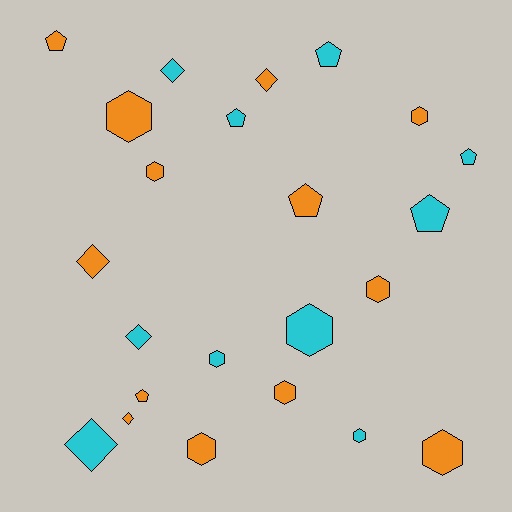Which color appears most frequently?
Orange, with 13 objects.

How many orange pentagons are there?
There are 3 orange pentagons.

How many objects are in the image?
There are 23 objects.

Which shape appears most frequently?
Hexagon, with 10 objects.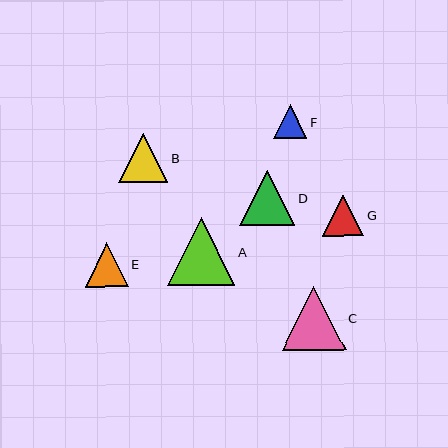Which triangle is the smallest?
Triangle F is the smallest with a size of approximately 33 pixels.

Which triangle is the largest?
Triangle A is the largest with a size of approximately 68 pixels.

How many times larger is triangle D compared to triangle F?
Triangle D is approximately 1.6 times the size of triangle F.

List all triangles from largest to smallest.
From largest to smallest: A, C, D, B, E, G, F.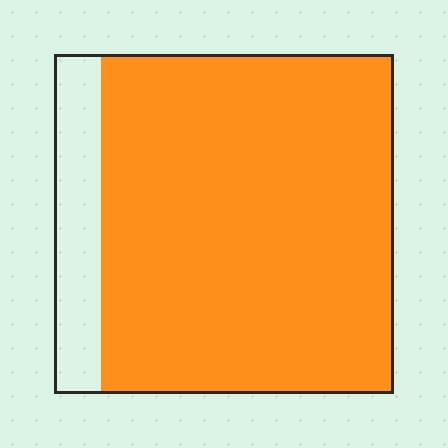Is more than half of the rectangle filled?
Yes.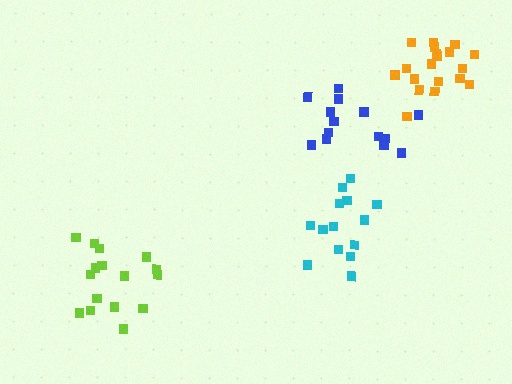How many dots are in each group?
Group 1: 15 dots, Group 2: 16 dots, Group 3: 19 dots, Group 4: 14 dots (64 total).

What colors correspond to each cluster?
The clusters are colored: cyan, lime, orange, blue.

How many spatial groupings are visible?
There are 4 spatial groupings.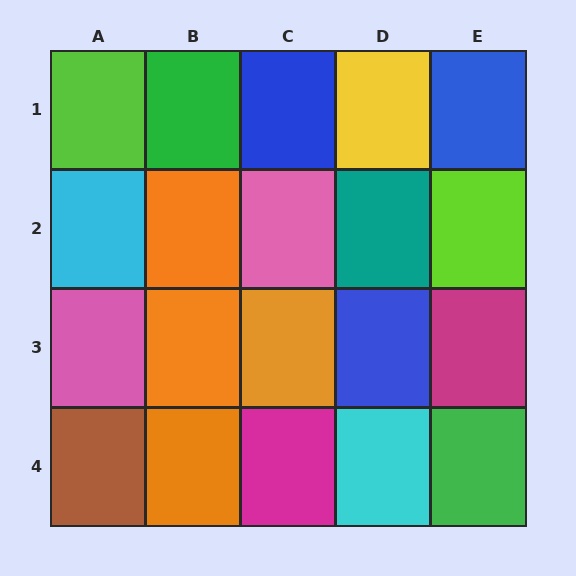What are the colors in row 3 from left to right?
Pink, orange, orange, blue, magenta.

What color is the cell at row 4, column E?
Green.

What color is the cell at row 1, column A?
Lime.